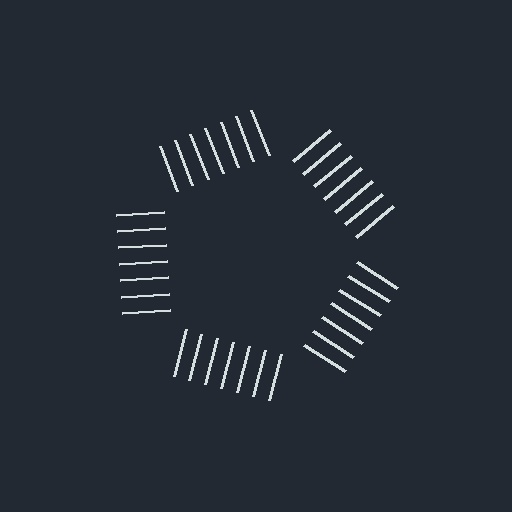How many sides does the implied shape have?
5 sides — the line-ends trace a pentagon.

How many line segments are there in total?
35 — 7 along each of the 5 edges.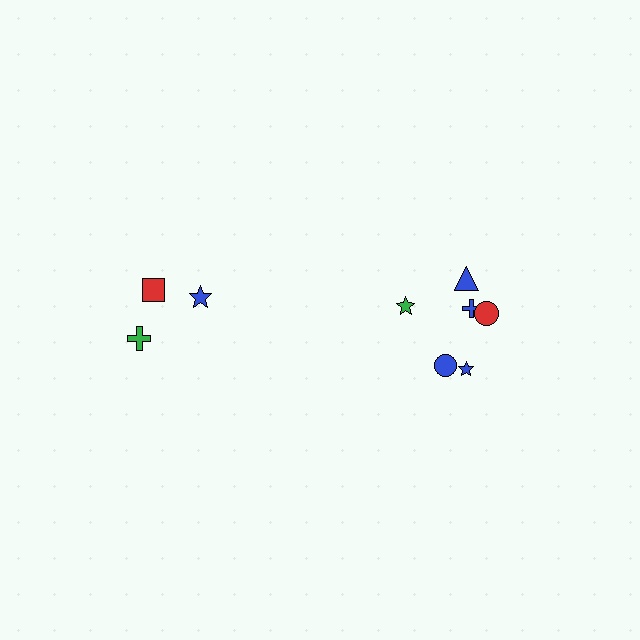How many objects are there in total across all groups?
There are 9 objects.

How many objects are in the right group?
There are 6 objects.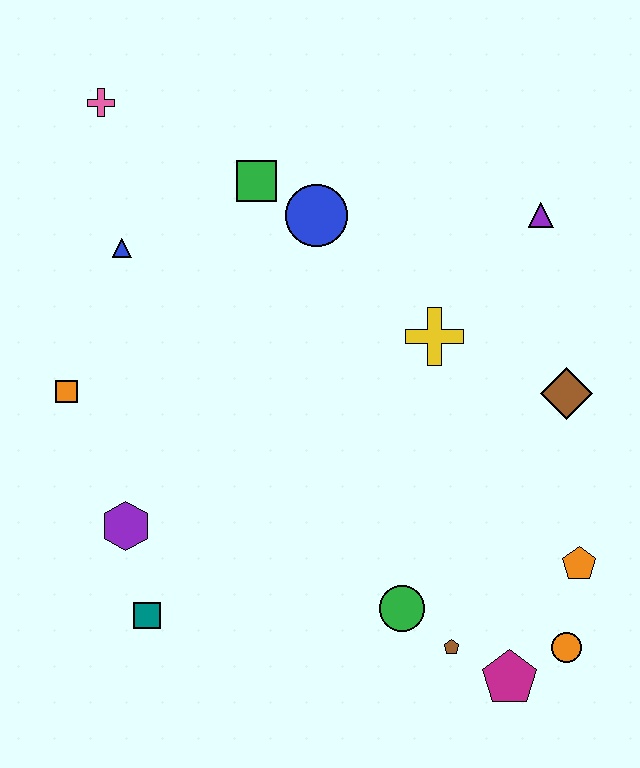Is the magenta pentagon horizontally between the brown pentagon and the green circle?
No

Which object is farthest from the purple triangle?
The teal square is farthest from the purple triangle.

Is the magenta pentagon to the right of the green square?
Yes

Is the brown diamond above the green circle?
Yes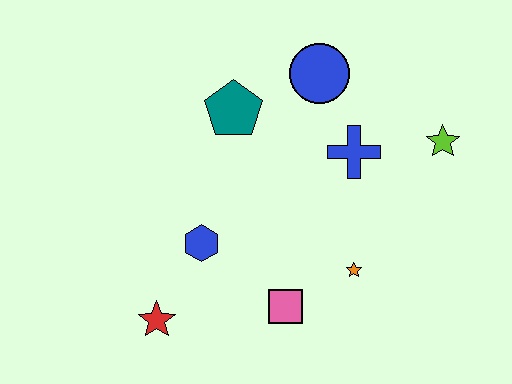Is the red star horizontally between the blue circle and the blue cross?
No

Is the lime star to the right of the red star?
Yes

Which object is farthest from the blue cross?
The red star is farthest from the blue cross.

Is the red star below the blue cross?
Yes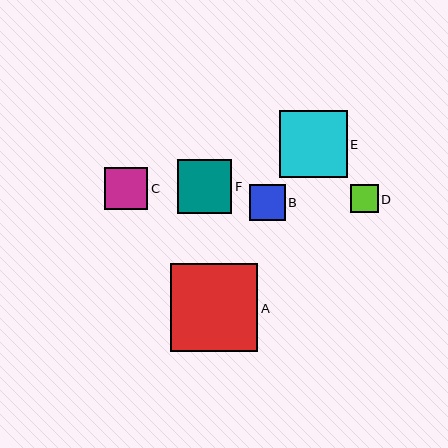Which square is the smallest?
Square D is the smallest with a size of approximately 28 pixels.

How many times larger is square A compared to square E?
Square A is approximately 1.3 times the size of square E.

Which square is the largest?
Square A is the largest with a size of approximately 87 pixels.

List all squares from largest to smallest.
From largest to smallest: A, E, F, C, B, D.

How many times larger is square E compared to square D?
Square E is approximately 2.4 times the size of square D.